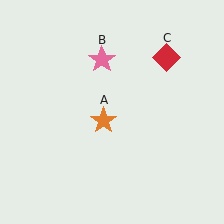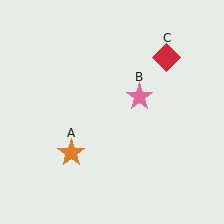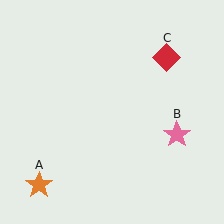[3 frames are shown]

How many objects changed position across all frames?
2 objects changed position: orange star (object A), pink star (object B).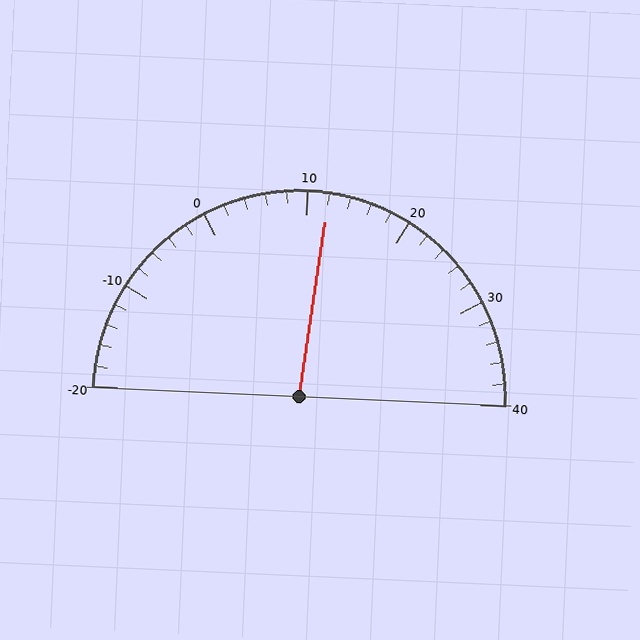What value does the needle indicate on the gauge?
The needle indicates approximately 12.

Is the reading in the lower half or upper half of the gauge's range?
The reading is in the upper half of the range (-20 to 40).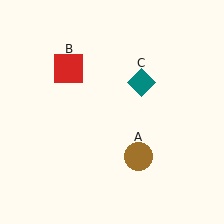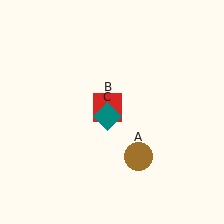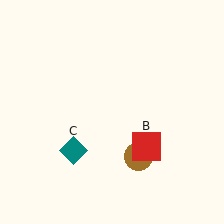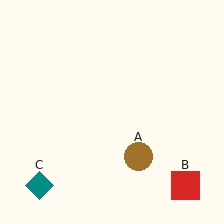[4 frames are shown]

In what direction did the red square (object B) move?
The red square (object B) moved down and to the right.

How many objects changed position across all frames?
2 objects changed position: red square (object B), teal diamond (object C).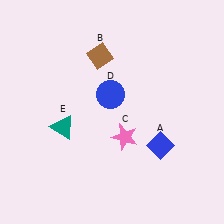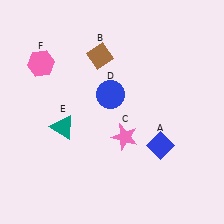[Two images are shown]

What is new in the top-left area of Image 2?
A pink hexagon (F) was added in the top-left area of Image 2.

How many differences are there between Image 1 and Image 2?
There is 1 difference between the two images.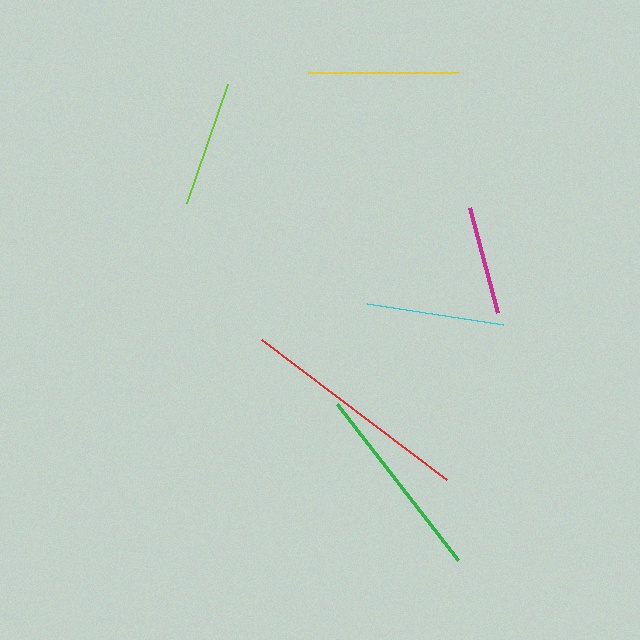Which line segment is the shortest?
The magenta line is the shortest at approximately 109 pixels.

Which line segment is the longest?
The red line is the longest at approximately 232 pixels.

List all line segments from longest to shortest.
From longest to shortest: red, green, yellow, cyan, lime, magenta.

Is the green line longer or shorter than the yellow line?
The green line is longer than the yellow line.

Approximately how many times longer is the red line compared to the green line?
The red line is approximately 1.2 times the length of the green line.